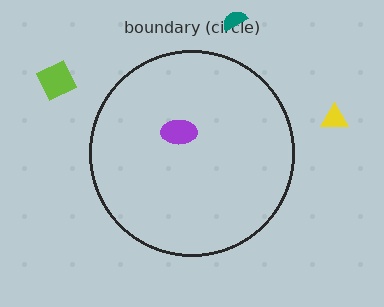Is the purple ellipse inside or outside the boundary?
Inside.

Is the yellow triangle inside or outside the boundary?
Outside.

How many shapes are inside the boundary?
1 inside, 3 outside.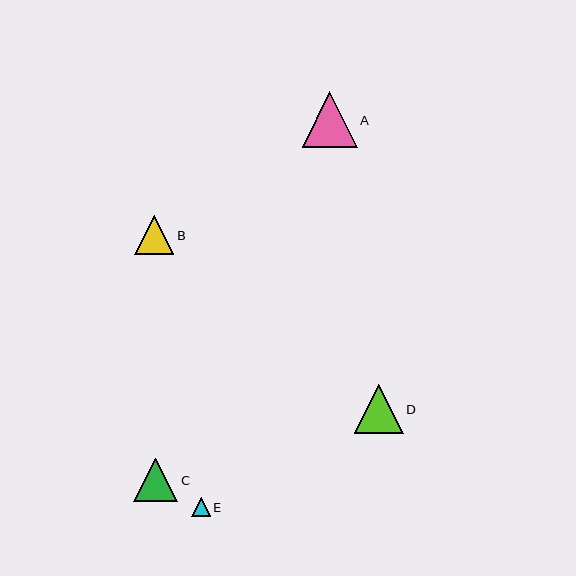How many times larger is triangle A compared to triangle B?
Triangle A is approximately 1.4 times the size of triangle B.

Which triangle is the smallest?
Triangle E is the smallest with a size of approximately 19 pixels.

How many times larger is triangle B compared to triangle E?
Triangle B is approximately 2.1 times the size of triangle E.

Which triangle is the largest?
Triangle A is the largest with a size of approximately 55 pixels.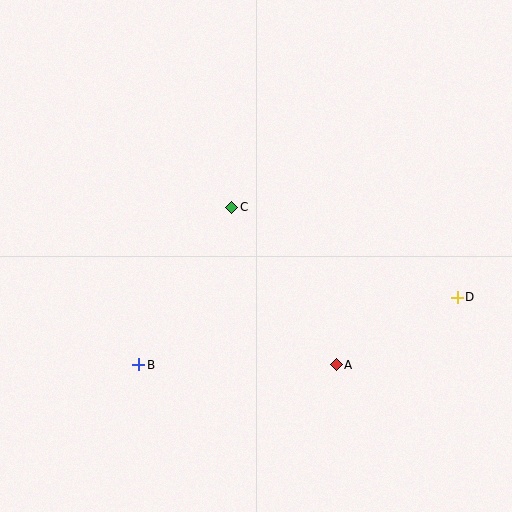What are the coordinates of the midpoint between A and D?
The midpoint between A and D is at (397, 331).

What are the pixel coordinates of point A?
Point A is at (336, 365).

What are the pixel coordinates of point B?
Point B is at (139, 365).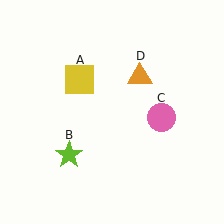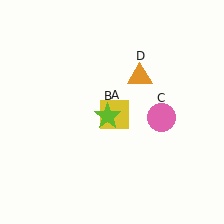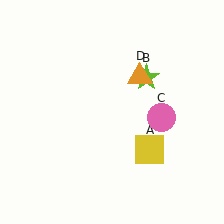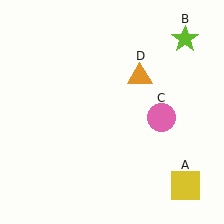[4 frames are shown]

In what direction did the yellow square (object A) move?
The yellow square (object A) moved down and to the right.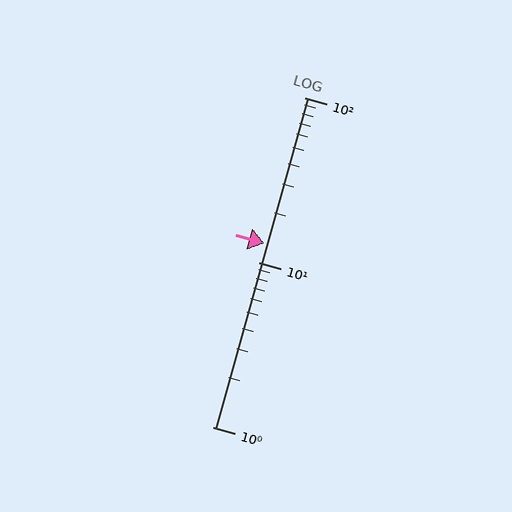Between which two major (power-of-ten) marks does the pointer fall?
The pointer is between 10 and 100.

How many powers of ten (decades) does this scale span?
The scale spans 2 decades, from 1 to 100.